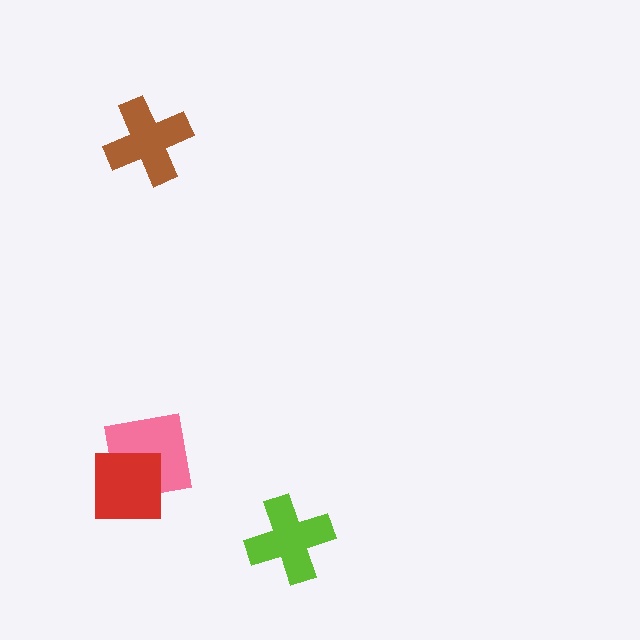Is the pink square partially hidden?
Yes, it is partially covered by another shape.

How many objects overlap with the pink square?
1 object overlaps with the pink square.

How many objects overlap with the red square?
1 object overlaps with the red square.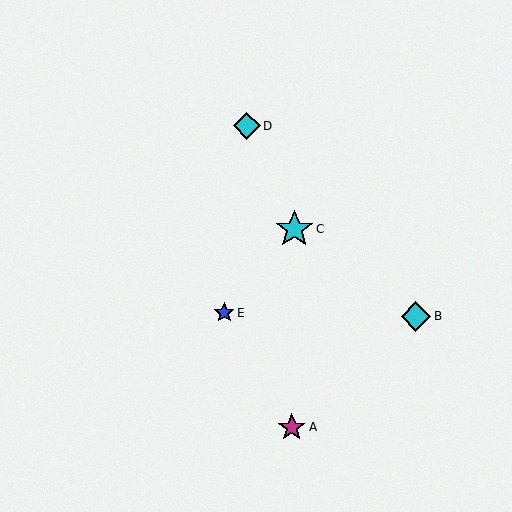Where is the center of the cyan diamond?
The center of the cyan diamond is at (416, 316).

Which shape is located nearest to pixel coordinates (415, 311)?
The cyan diamond (labeled B) at (416, 316) is nearest to that location.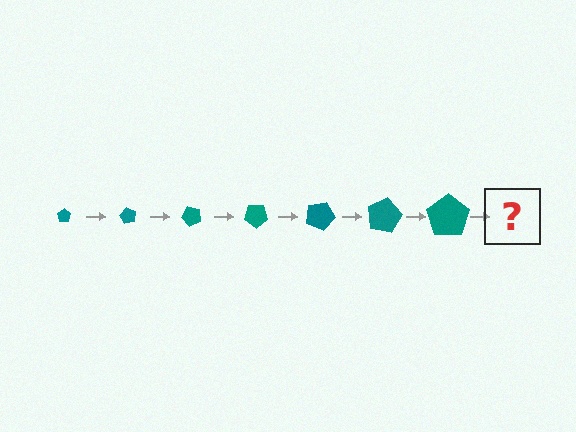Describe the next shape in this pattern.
It should be a pentagon, larger than the previous one and rotated 420 degrees from the start.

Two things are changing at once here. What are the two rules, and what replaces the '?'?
The two rules are that the pentagon grows larger each step and it rotates 60 degrees each step. The '?' should be a pentagon, larger than the previous one and rotated 420 degrees from the start.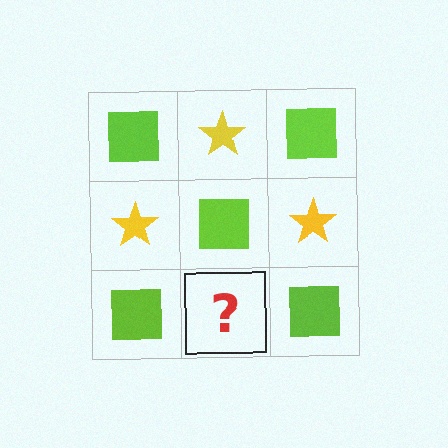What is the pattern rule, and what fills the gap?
The rule is that it alternates lime square and yellow star in a checkerboard pattern. The gap should be filled with a yellow star.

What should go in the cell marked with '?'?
The missing cell should contain a yellow star.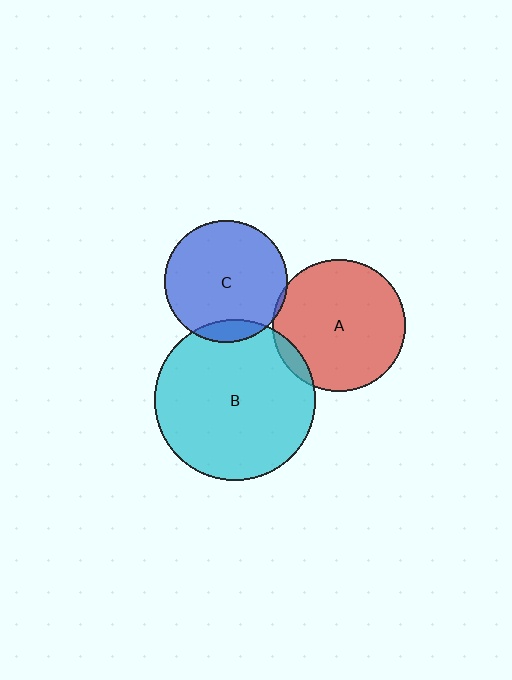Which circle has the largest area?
Circle B (cyan).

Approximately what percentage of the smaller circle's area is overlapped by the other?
Approximately 5%.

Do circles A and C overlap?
Yes.